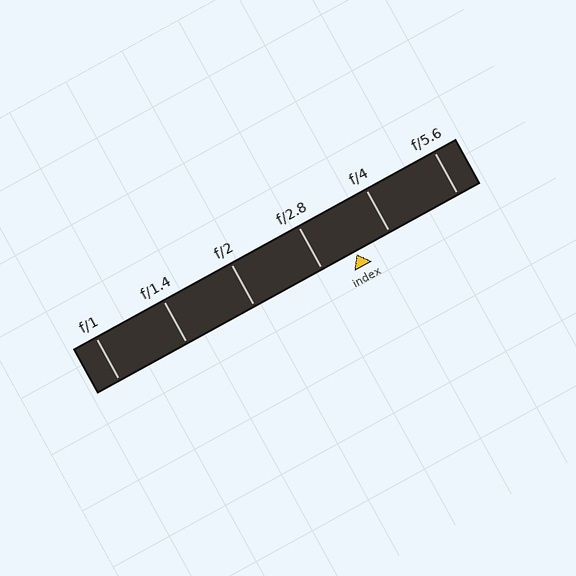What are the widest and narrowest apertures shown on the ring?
The widest aperture shown is f/1 and the narrowest is f/5.6.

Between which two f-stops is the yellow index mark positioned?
The index mark is between f/2.8 and f/4.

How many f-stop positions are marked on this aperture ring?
There are 6 f-stop positions marked.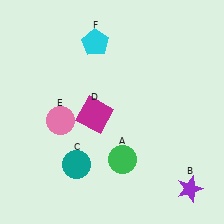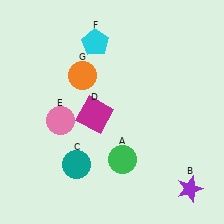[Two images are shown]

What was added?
An orange circle (G) was added in Image 2.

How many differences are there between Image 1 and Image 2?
There is 1 difference between the two images.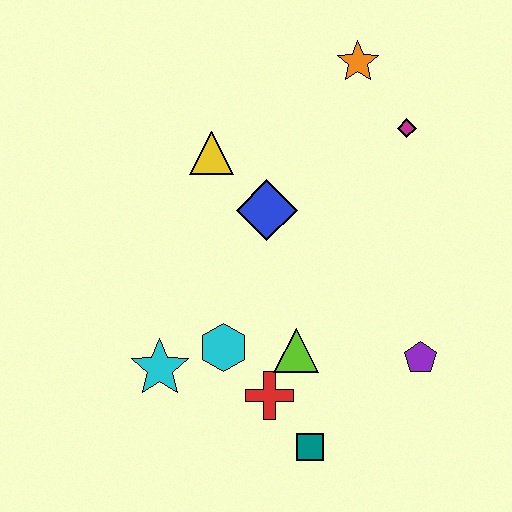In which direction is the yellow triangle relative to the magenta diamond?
The yellow triangle is to the left of the magenta diamond.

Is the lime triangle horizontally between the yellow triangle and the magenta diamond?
Yes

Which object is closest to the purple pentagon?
The lime triangle is closest to the purple pentagon.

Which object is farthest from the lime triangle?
The orange star is farthest from the lime triangle.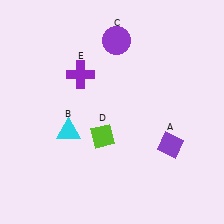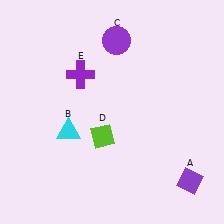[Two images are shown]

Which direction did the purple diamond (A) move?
The purple diamond (A) moved down.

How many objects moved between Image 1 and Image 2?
1 object moved between the two images.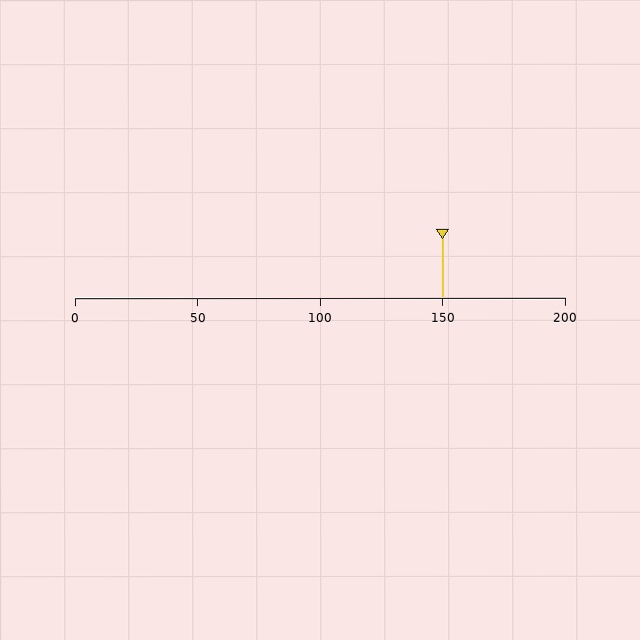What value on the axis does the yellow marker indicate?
The marker indicates approximately 150.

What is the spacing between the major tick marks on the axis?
The major ticks are spaced 50 apart.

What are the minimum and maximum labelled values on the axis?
The axis runs from 0 to 200.